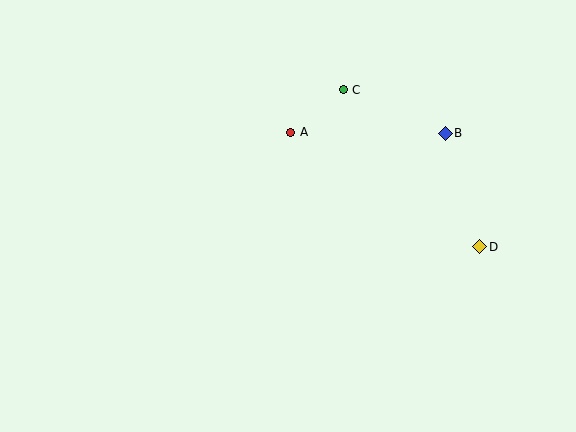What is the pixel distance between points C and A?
The distance between C and A is 68 pixels.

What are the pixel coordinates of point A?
Point A is at (291, 132).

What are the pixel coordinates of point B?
Point B is at (445, 133).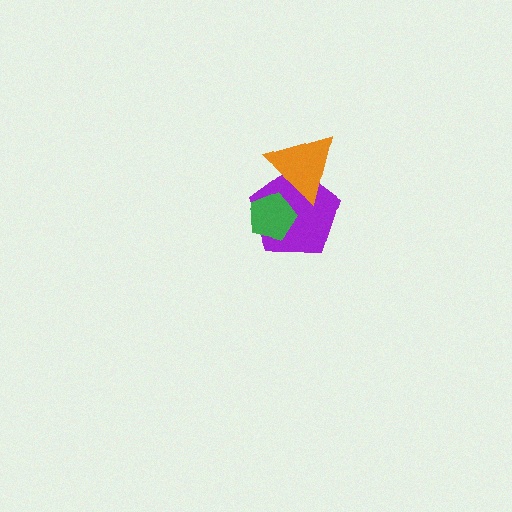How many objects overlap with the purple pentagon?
2 objects overlap with the purple pentagon.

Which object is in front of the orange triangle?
The green pentagon is in front of the orange triangle.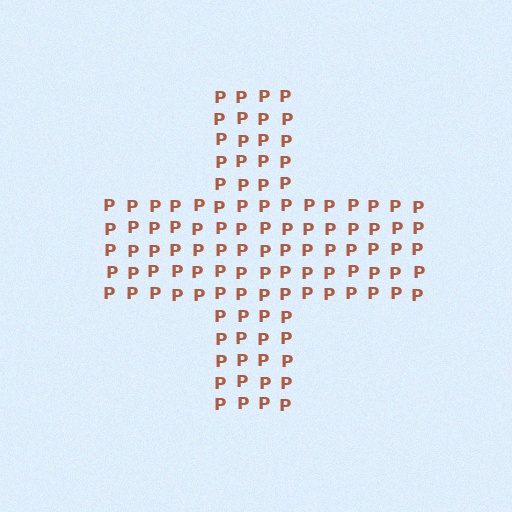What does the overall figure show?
The overall figure shows a cross.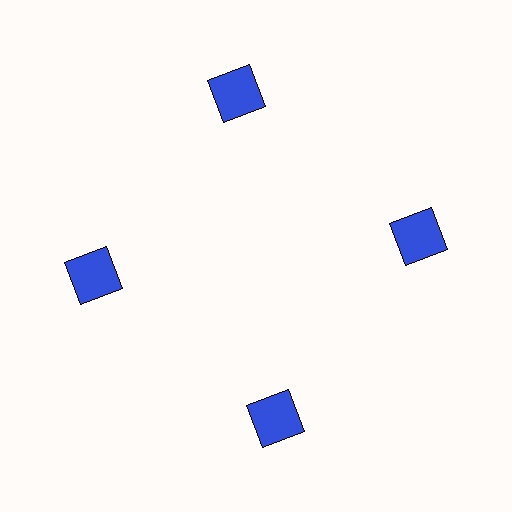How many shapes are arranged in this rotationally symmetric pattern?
There are 4 shapes, arranged in 4 groups of 1.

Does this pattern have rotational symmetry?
Yes, this pattern has 4-fold rotational symmetry. It looks the same after rotating 90 degrees around the center.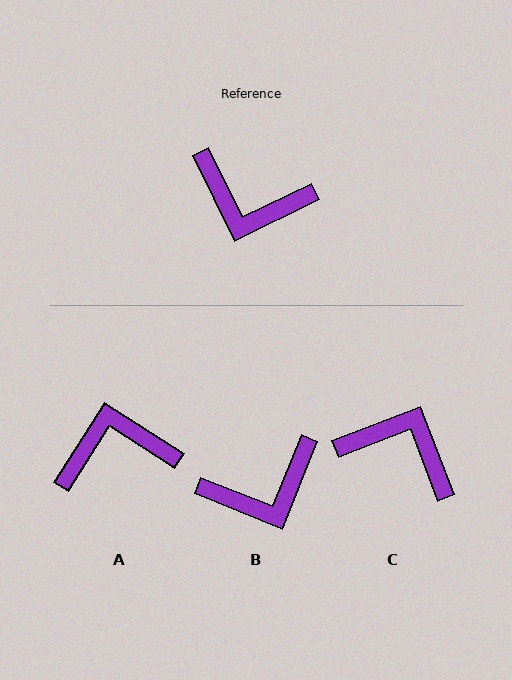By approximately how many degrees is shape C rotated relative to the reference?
Approximately 175 degrees counter-clockwise.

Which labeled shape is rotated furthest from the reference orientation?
C, about 175 degrees away.